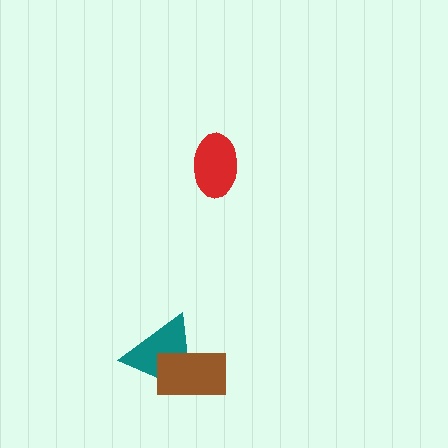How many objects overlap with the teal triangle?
1 object overlaps with the teal triangle.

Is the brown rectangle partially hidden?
No, no other shape covers it.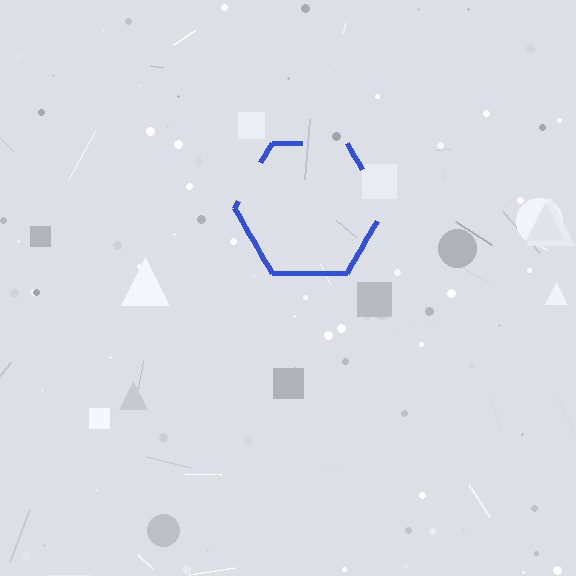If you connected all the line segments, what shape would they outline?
They would outline a hexagon.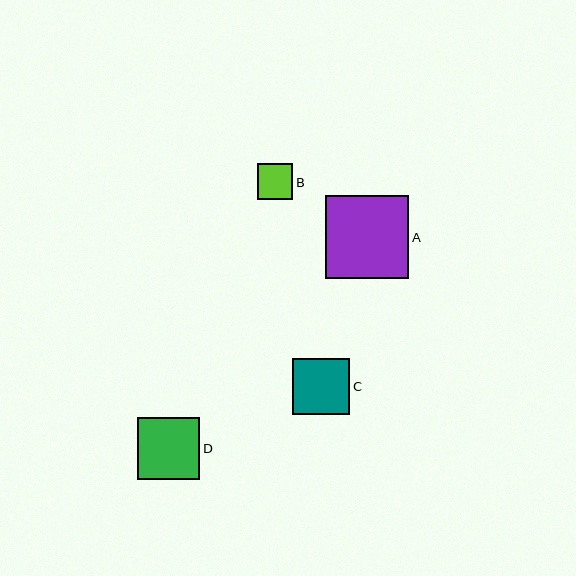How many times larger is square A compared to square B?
Square A is approximately 2.4 times the size of square B.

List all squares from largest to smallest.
From largest to smallest: A, D, C, B.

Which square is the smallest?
Square B is the smallest with a size of approximately 36 pixels.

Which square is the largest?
Square A is the largest with a size of approximately 84 pixels.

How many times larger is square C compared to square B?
Square C is approximately 1.6 times the size of square B.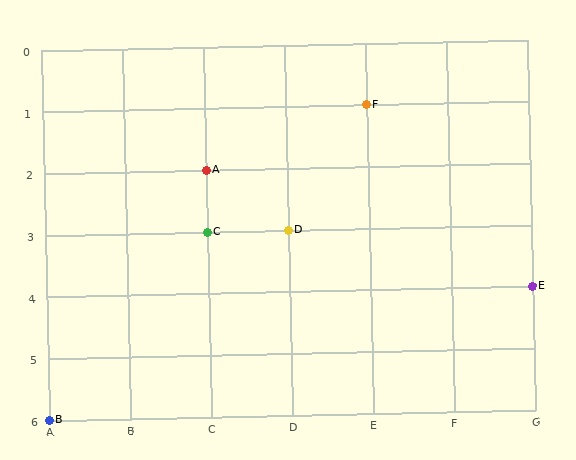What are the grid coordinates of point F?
Point F is at grid coordinates (E, 1).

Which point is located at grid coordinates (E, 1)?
Point F is at (E, 1).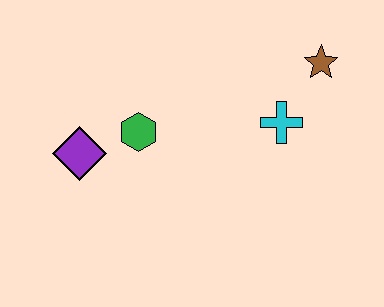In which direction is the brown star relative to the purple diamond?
The brown star is to the right of the purple diamond.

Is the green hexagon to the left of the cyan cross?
Yes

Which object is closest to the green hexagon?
The purple diamond is closest to the green hexagon.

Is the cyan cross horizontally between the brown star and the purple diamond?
Yes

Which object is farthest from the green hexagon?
The brown star is farthest from the green hexagon.